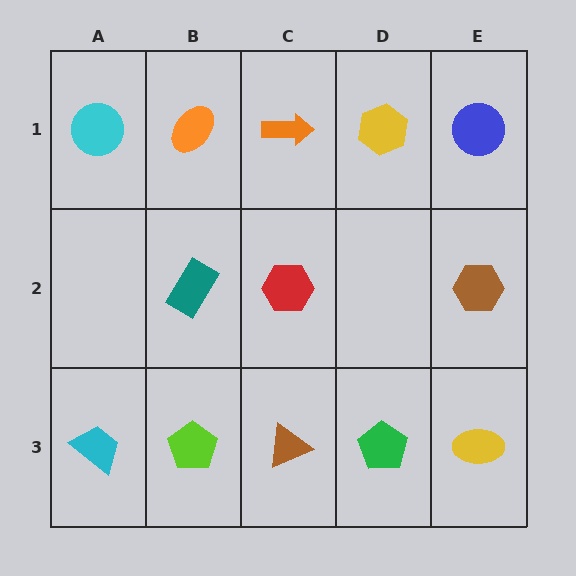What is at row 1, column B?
An orange ellipse.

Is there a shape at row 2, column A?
No, that cell is empty.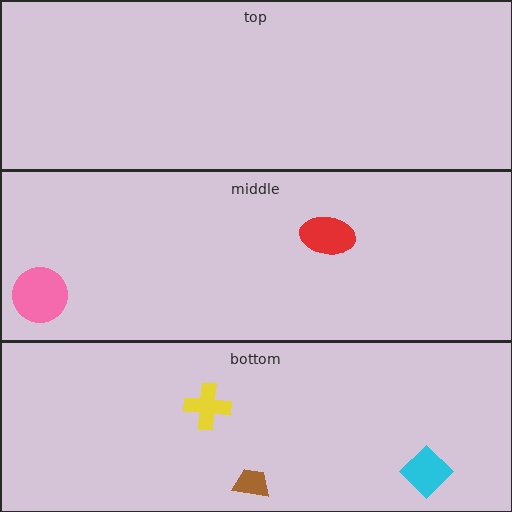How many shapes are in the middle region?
2.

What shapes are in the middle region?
The red ellipse, the pink circle.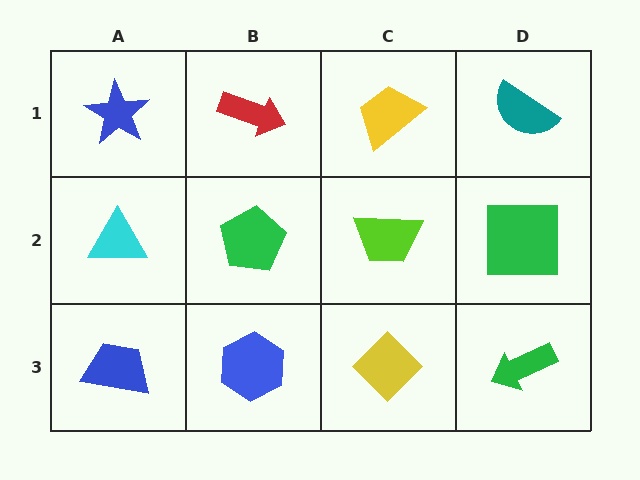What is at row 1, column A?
A blue star.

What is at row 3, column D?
A green arrow.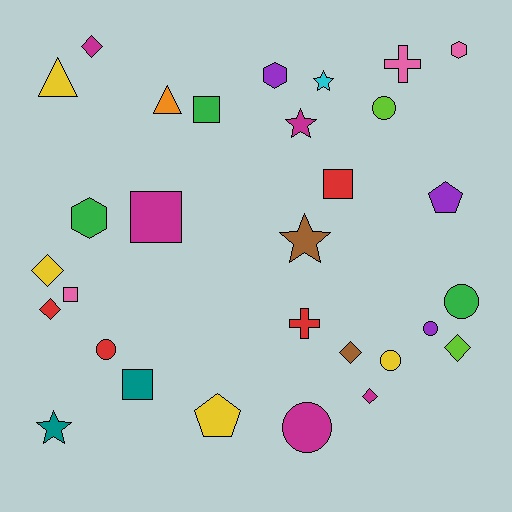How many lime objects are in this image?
There are 2 lime objects.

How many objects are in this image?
There are 30 objects.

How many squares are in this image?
There are 5 squares.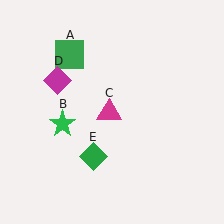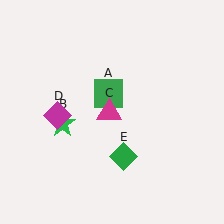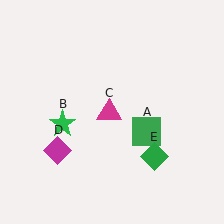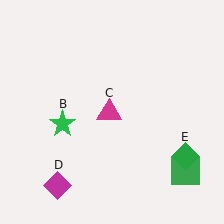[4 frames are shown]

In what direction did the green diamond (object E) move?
The green diamond (object E) moved right.